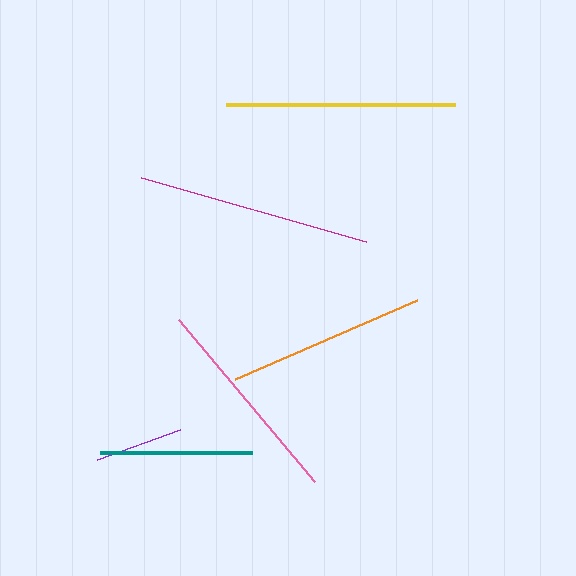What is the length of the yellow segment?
The yellow segment is approximately 229 pixels long.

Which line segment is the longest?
The magenta line is the longest at approximately 234 pixels.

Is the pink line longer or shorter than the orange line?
The pink line is longer than the orange line.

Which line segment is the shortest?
The purple line is the shortest at approximately 87 pixels.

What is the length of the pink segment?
The pink segment is approximately 211 pixels long.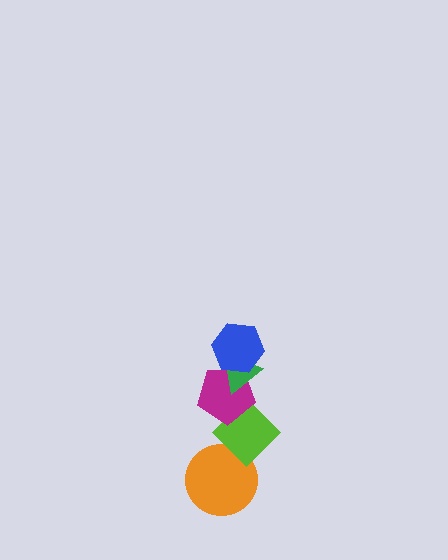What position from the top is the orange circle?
The orange circle is 5th from the top.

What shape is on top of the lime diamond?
The magenta pentagon is on top of the lime diamond.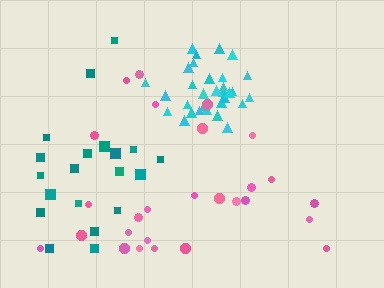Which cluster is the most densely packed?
Cyan.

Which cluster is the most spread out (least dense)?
Pink.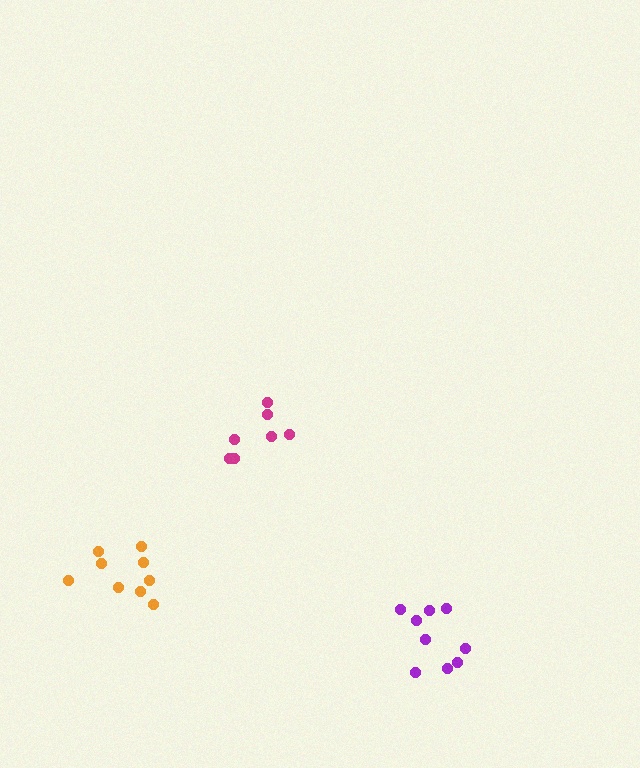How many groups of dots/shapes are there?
There are 3 groups.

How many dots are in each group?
Group 1: 9 dots, Group 2: 7 dots, Group 3: 9 dots (25 total).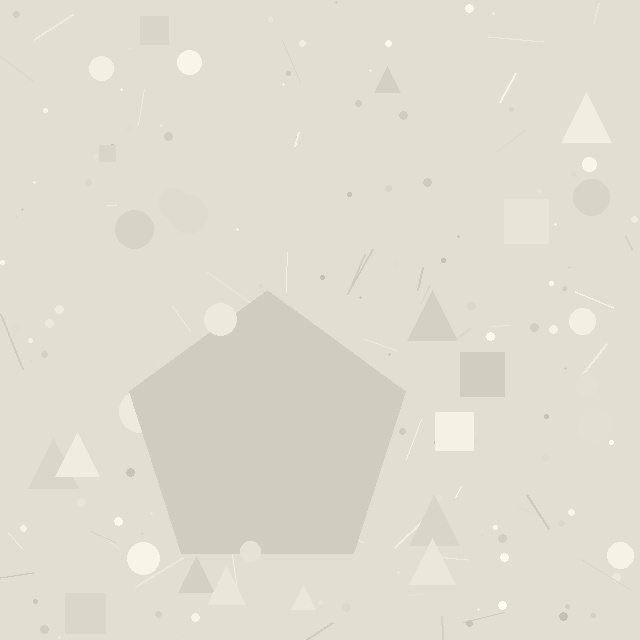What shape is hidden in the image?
A pentagon is hidden in the image.